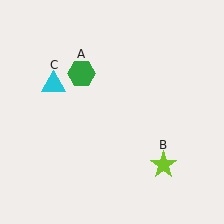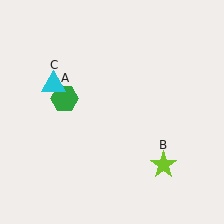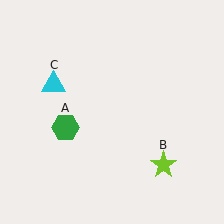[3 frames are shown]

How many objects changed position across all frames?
1 object changed position: green hexagon (object A).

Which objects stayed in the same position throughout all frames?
Lime star (object B) and cyan triangle (object C) remained stationary.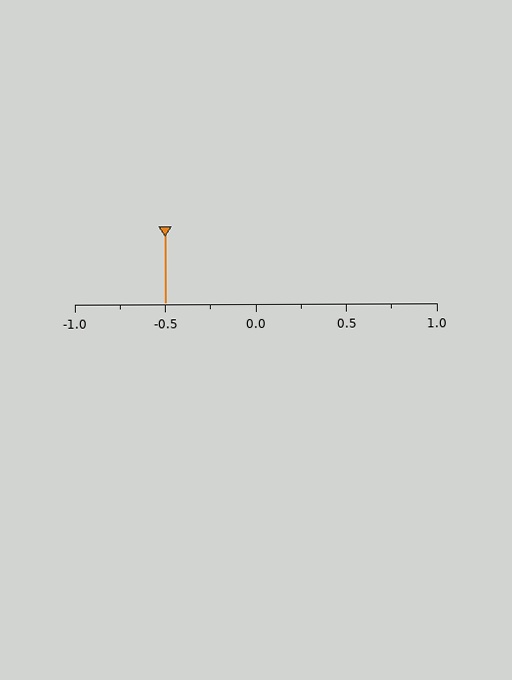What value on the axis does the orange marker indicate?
The marker indicates approximately -0.5.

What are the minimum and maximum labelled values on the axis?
The axis runs from -1.0 to 1.0.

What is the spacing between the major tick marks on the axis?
The major ticks are spaced 0.5 apart.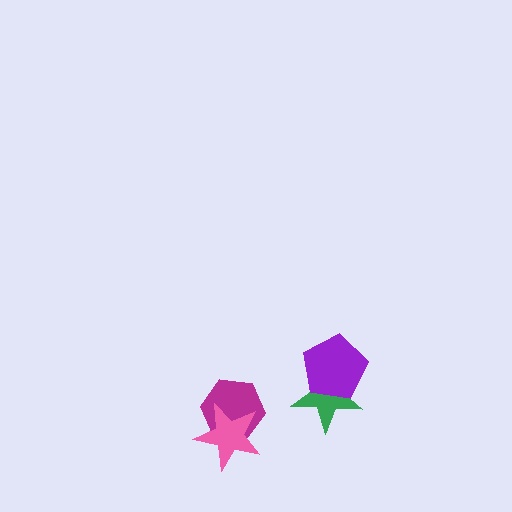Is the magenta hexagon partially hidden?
Yes, it is partially covered by another shape.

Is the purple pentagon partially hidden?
No, no other shape covers it.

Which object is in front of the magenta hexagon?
The pink star is in front of the magenta hexagon.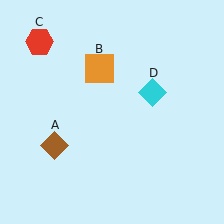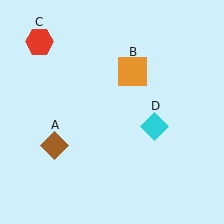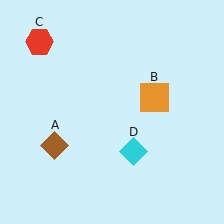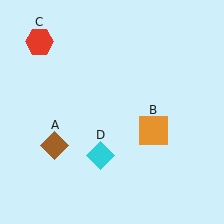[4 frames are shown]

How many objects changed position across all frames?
2 objects changed position: orange square (object B), cyan diamond (object D).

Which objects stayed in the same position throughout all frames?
Brown diamond (object A) and red hexagon (object C) remained stationary.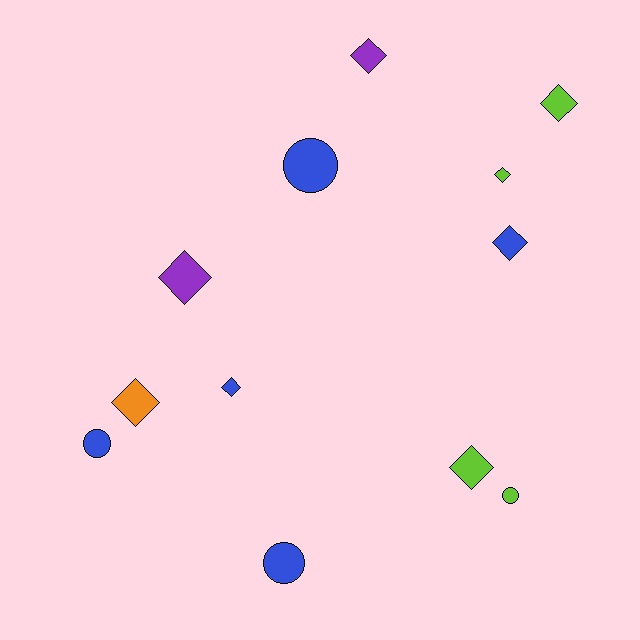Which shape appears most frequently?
Diamond, with 8 objects.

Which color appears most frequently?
Blue, with 5 objects.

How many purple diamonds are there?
There are 2 purple diamonds.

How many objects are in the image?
There are 12 objects.